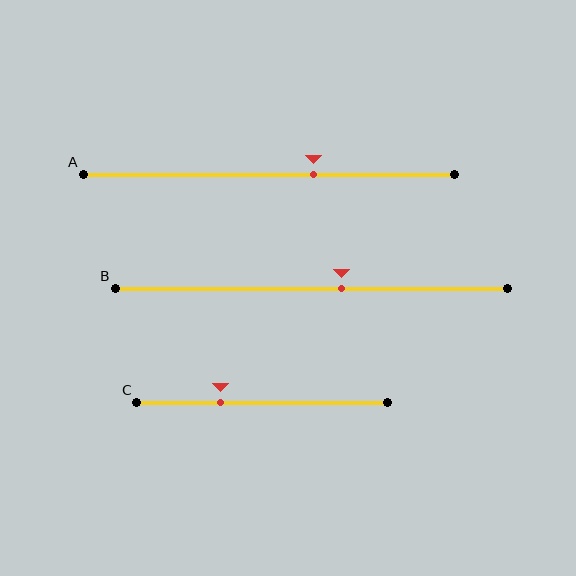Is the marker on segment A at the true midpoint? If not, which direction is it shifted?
No, the marker on segment A is shifted to the right by about 12% of the segment length.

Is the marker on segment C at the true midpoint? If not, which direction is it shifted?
No, the marker on segment C is shifted to the left by about 17% of the segment length.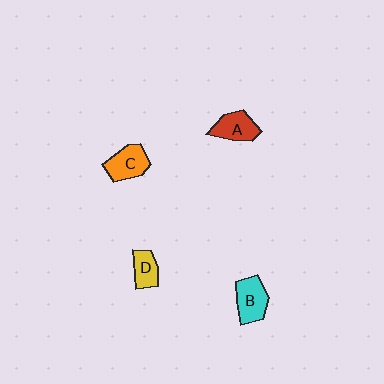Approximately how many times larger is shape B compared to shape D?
Approximately 1.5 times.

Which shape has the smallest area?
Shape D (yellow).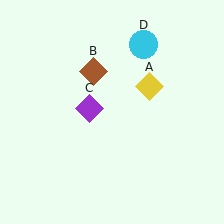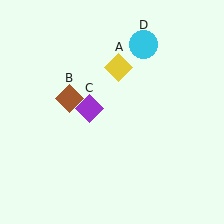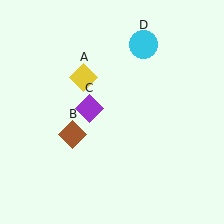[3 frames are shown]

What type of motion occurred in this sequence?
The yellow diamond (object A), brown diamond (object B) rotated counterclockwise around the center of the scene.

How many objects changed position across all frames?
2 objects changed position: yellow diamond (object A), brown diamond (object B).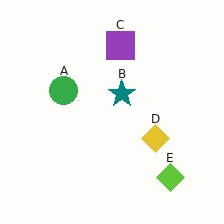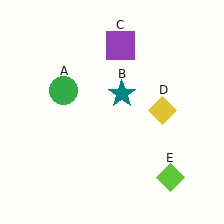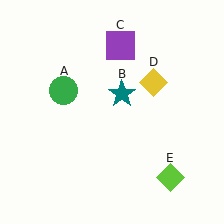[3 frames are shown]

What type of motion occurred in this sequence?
The yellow diamond (object D) rotated counterclockwise around the center of the scene.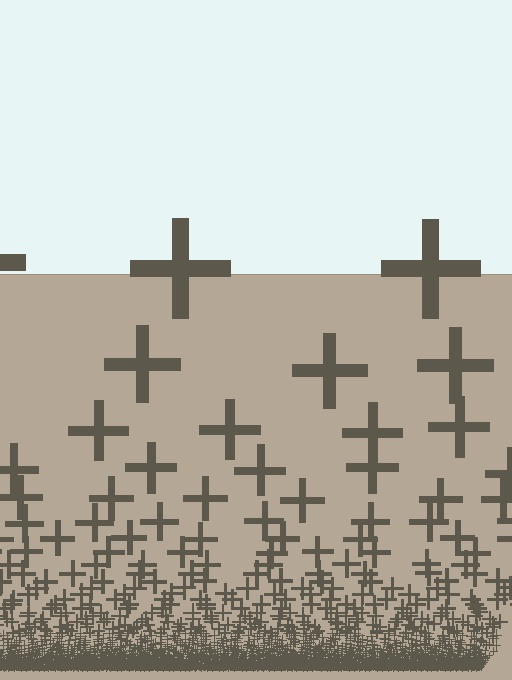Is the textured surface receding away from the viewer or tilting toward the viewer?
The surface appears to tilt toward the viewer. Texture elements get larger and sparser toward the top.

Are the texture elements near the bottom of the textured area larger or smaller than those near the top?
Smaller. The gradient is inverted — elements near the bottom are smaller and denser.